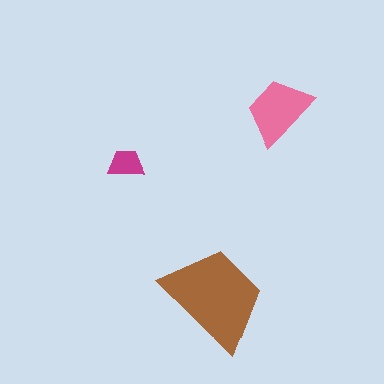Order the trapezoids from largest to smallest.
the brown one, the pink one, the magenta one.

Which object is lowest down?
The brown trapezoid is bottommost.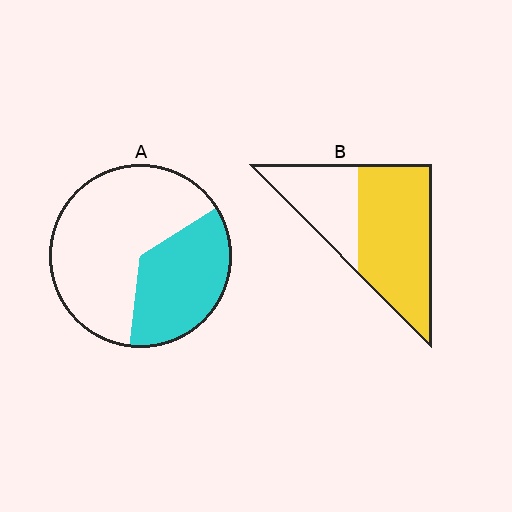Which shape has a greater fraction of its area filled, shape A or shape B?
Shape B.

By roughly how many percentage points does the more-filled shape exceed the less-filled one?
By roughly 30 percentage points (B over A).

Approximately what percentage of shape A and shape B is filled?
A is approximately 35% and B is approximately 65%.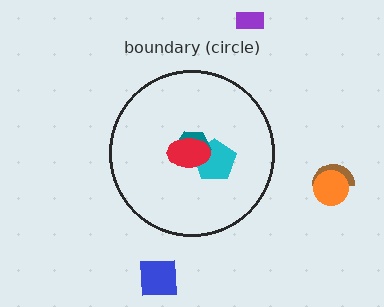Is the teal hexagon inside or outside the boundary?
Inside.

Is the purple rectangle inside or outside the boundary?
Outside.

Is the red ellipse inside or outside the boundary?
Inside.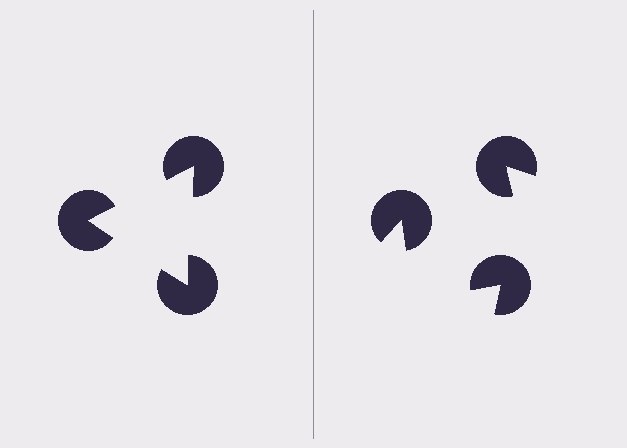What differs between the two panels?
The pac-man discs are positioned identically on both sides; only the wedge orientations differ. On the left they align to a triangle; on the right they are misaligned.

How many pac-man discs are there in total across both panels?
6 — 3 on each side.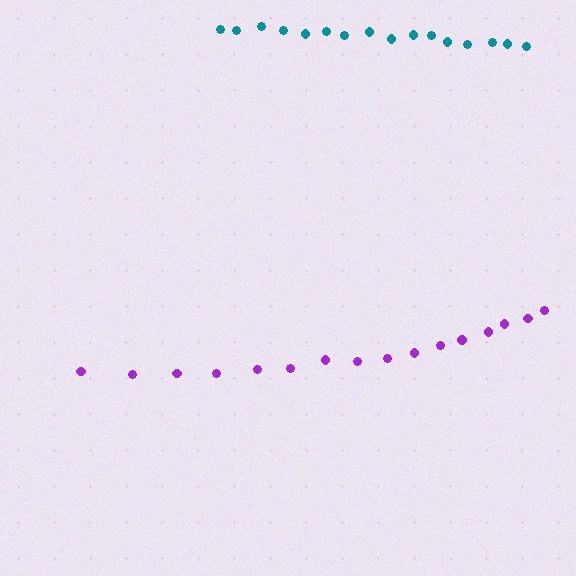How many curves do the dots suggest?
There are 2 distinct paths.